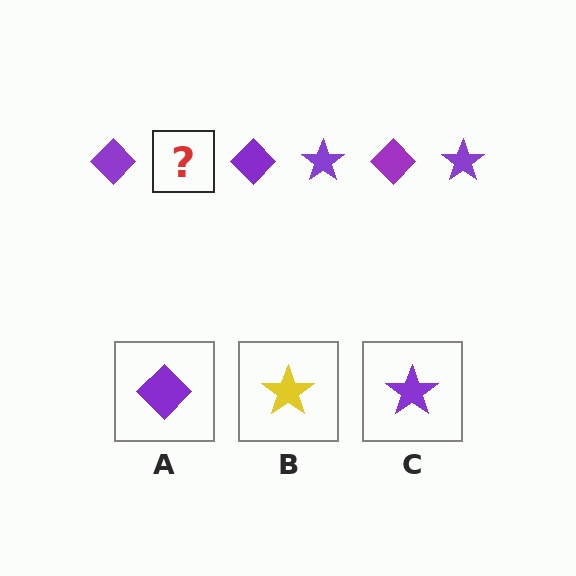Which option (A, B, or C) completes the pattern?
C.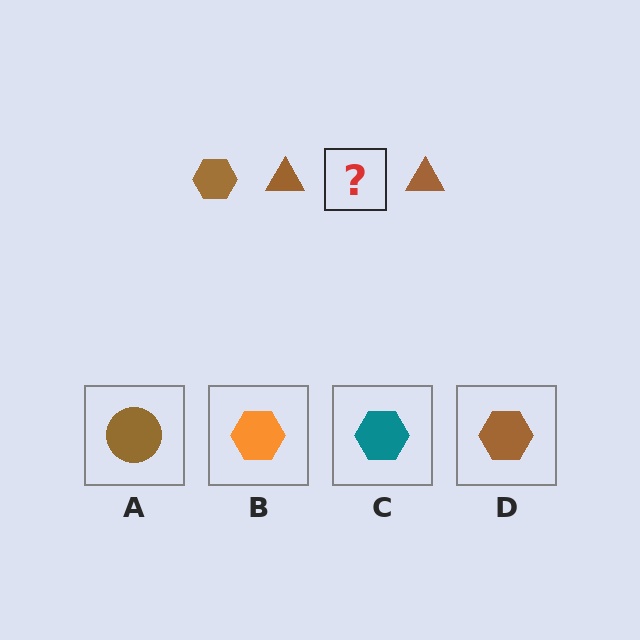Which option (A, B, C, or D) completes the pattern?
D.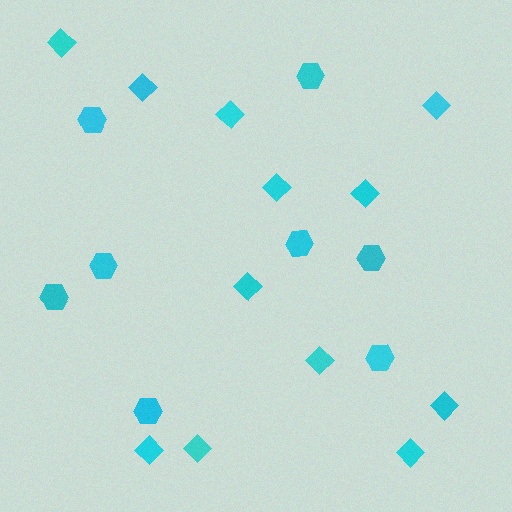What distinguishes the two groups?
There are 2 groups: one group of diamonds (12) and one group of hexagons (8).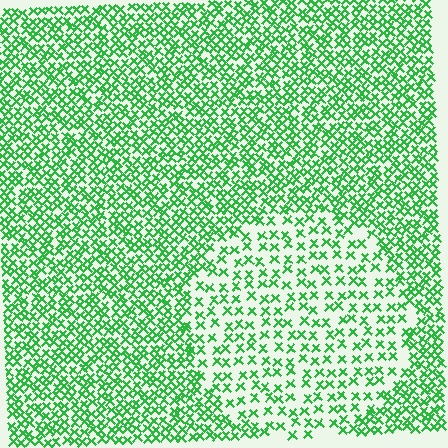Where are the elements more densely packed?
The elements are more densely packed outside the circle boundary.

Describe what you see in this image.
The image contains small green elements arranged at two different densities. A circle-shaped region is visible where the elements are less densely packed than the surrounding area.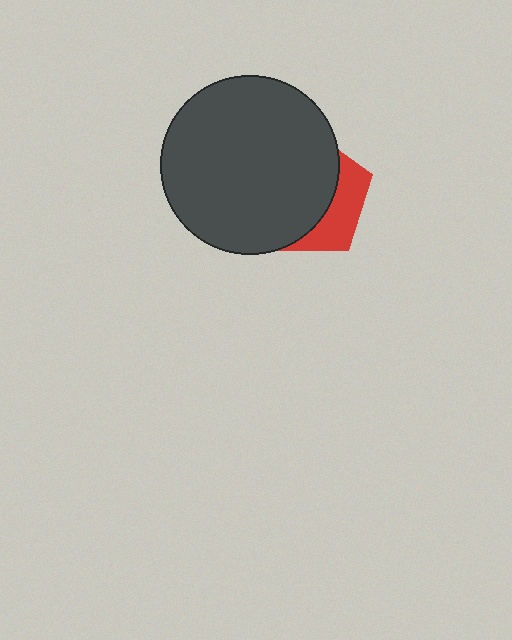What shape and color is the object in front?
The object in front is a dark gray circle.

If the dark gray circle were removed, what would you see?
You would see the complete red pentagon.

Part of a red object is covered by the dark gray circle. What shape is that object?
It is a pentagon.